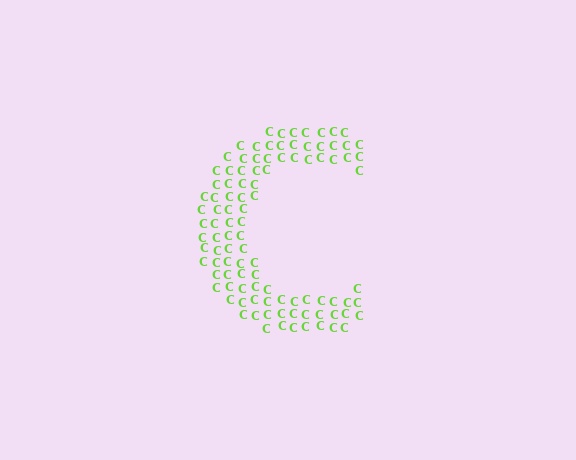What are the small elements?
The small elements are letter C's.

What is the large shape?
The large shape is the letter C.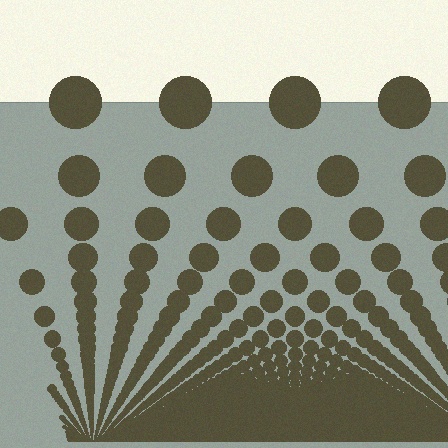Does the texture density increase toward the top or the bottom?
Density increases toward the bottom.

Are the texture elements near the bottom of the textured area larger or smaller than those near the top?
Smaller. The gradient is inverted — elements near the bottom are smaller and denser.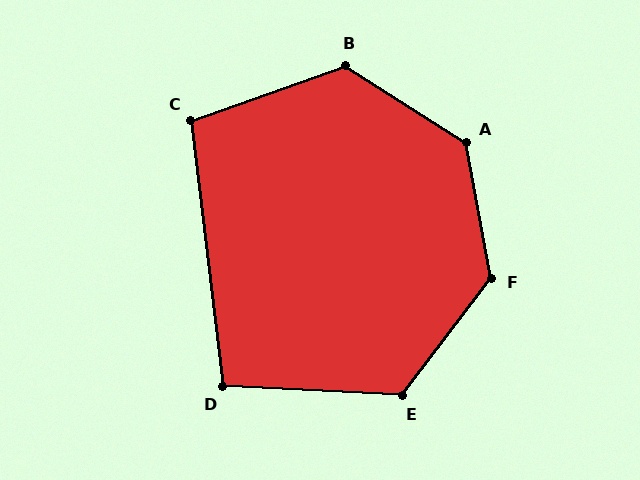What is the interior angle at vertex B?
Approximately 128 degrees (obtuse).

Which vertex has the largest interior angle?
A, at approximately 133 degrees.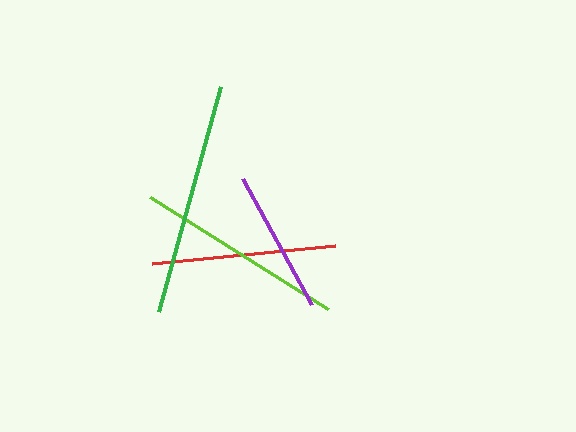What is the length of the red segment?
The red segment is approximately 184 pixels long.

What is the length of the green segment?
The green segment is approximately 234 pixels long.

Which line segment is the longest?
The green line is the longest at approximately 234 pixels.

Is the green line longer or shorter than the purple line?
The green line is longer than the purple line.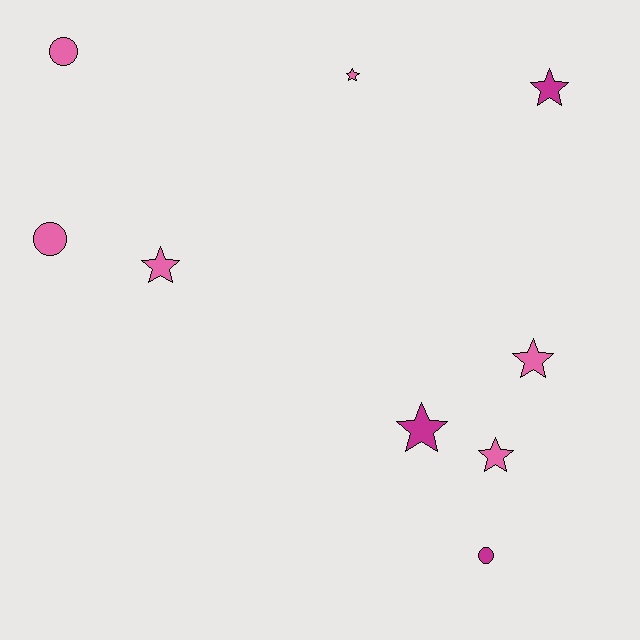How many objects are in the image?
There are 9 objects.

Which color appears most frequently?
Pink, with 6 objects.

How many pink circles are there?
There are 2 pink circles.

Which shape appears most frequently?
Star, with 6 objects.